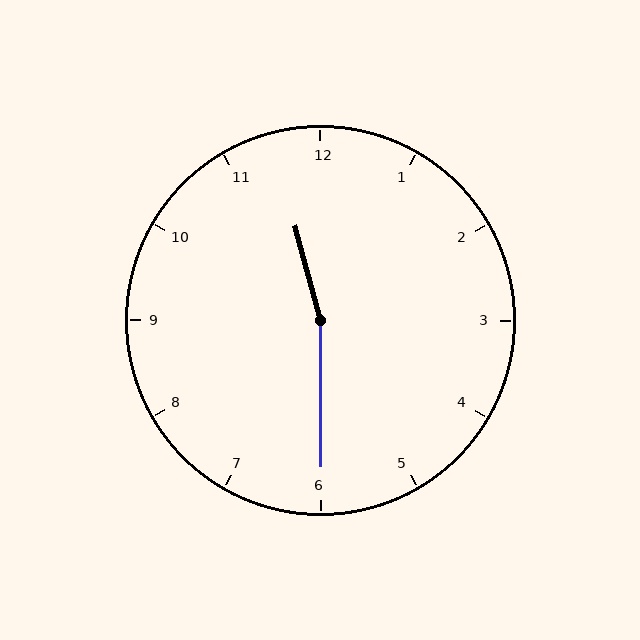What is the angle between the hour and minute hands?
Approximately 165 degrees.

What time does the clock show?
11:30.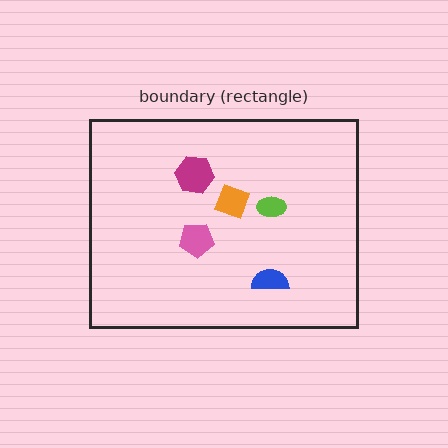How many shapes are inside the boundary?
5 inside, 0 outside.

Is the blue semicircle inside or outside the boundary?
Inside.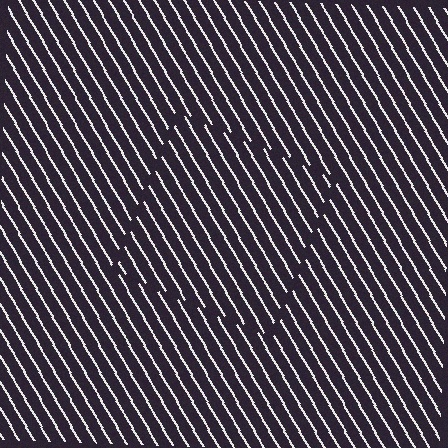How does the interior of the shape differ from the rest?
The interior of the shape contains the same grating, shifted by half a period — the contour is defined by the phase discontinuity where line-ends from the inner and outer gratings abut.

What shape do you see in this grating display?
An illusory square. The interior of the shape contains the same grating, shifted by half a period — the contour is defined by the phase discontinuity where line-ends from the inner and outer gratings abut.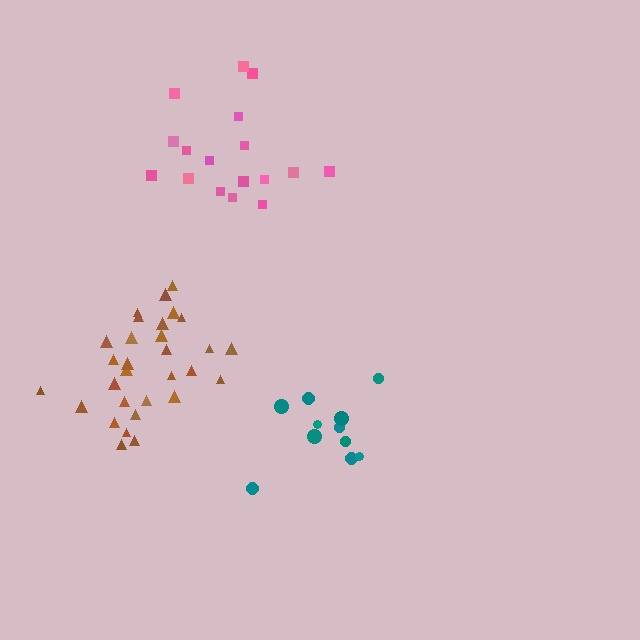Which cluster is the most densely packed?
Teal.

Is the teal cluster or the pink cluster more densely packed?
Teal.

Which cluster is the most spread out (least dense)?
Pink.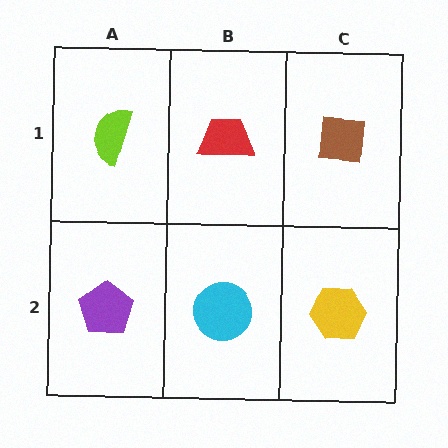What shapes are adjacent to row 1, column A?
A purple pentagon (row 2, column A), a red trapezoid (row 1, column B).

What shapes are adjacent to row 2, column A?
A lime semicircle (row 1, column A), a cyan circle (row 2, column B).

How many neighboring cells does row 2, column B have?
3.